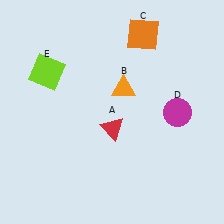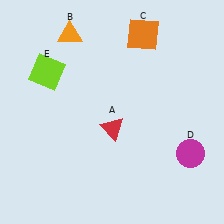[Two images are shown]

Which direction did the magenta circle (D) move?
The magenta circle (D) moved down.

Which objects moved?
The objects that moved are: the orange triangle (B), the magenta circle (D).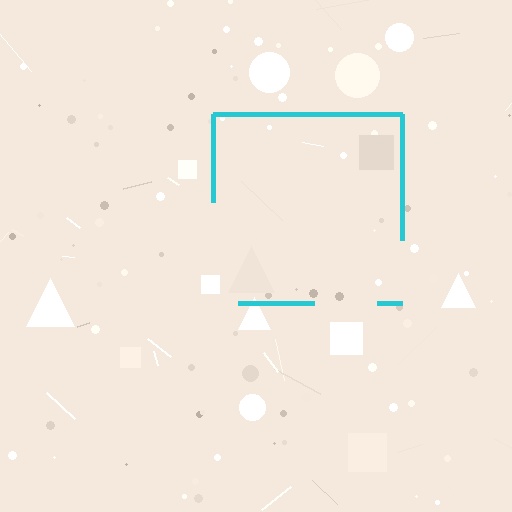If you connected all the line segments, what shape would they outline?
They would outline a square.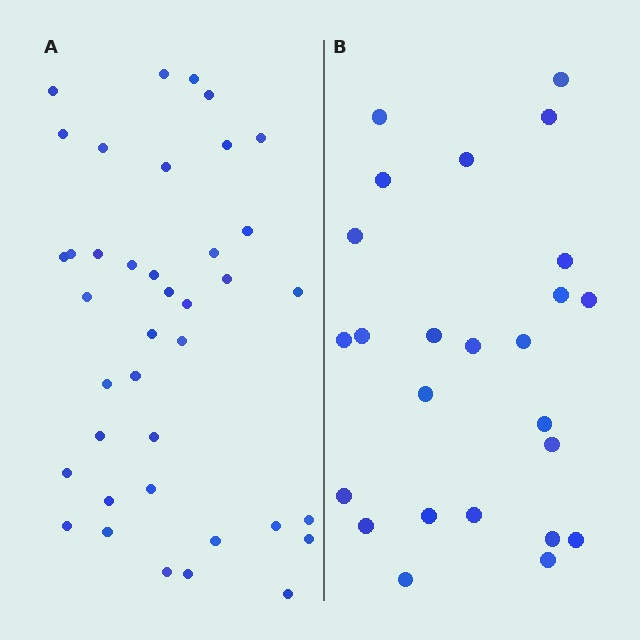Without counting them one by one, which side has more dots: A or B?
Region A (the left region) has more dots.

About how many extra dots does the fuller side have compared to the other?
Region A has approximately 15 more dots than region B.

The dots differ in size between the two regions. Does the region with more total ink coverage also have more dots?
No. Region B has more total ink coverage because its dots are larger, but region A actually contains more individual dots. Total area can be misleading — the number of items is what matters here.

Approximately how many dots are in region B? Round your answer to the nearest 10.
About 20 dots. (The exact count is 25, which rounds to 20.)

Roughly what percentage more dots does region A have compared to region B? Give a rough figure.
About 55% more.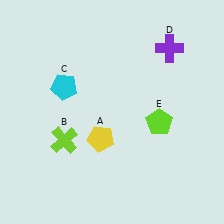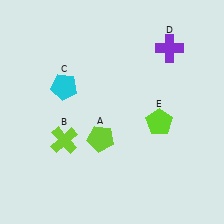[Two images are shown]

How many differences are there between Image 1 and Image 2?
There is 1 difference between the two images.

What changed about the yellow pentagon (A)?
In Image 1, A is yellow. In Image 2, it changed to lime.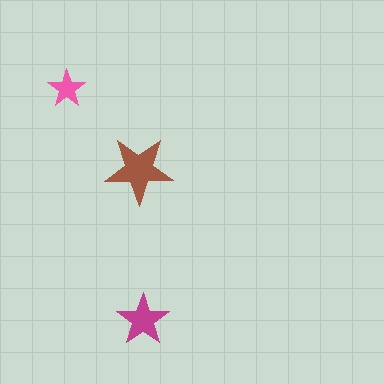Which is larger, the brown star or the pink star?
The brown one.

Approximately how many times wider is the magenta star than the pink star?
About 1.5 times wider.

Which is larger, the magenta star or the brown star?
The brown one.